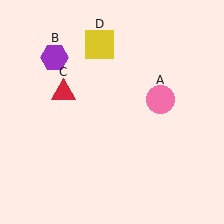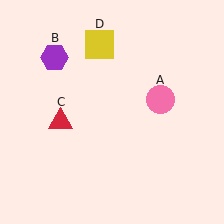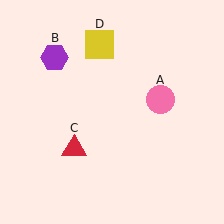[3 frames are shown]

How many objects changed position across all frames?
1 object changed position: red triangle (object C).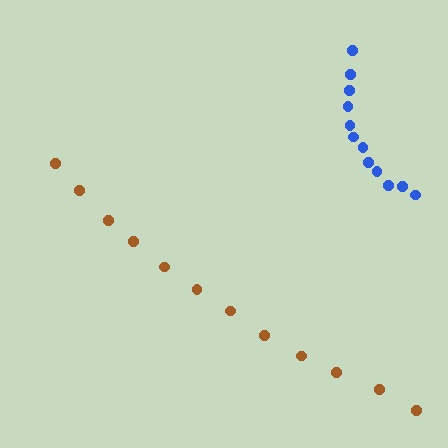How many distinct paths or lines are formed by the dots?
There are 2 distinct paths.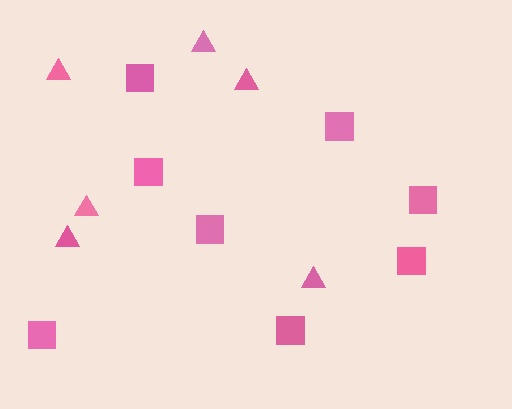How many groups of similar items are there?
There are 2 groups: one group of squares (8) and one group of triangles (6).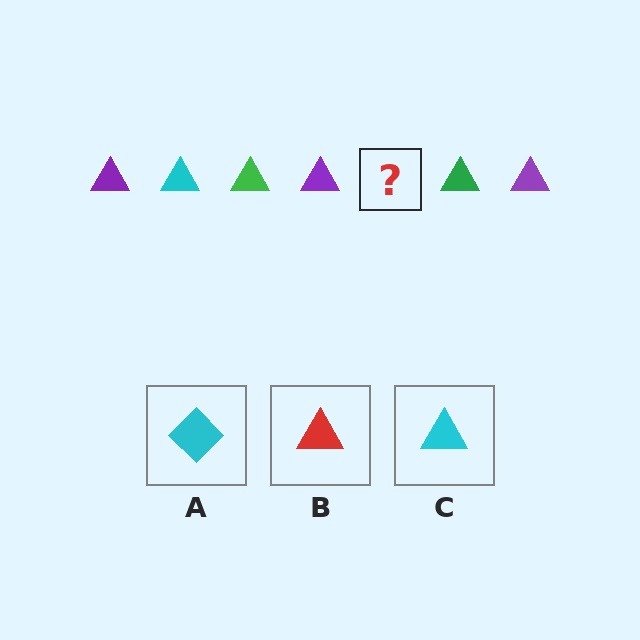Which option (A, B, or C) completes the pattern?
C.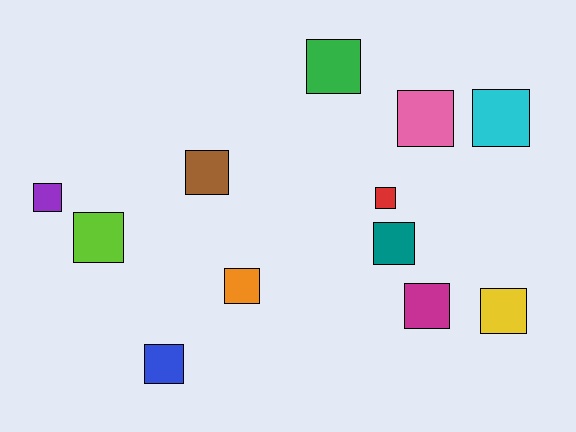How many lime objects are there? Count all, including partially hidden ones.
There is 1 lime object.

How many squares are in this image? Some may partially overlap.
There are 12 squares.